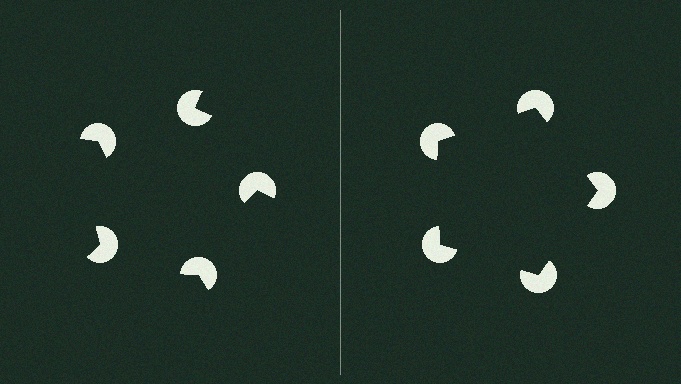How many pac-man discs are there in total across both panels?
10 — 5 on each side.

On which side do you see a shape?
An illusory pentagon appears on the right side. On the left side the wedge cuts are rotated, so no coherent shape forms.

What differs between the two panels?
The pac-man discs are positioned identically on both sides; only the wedge orientations differ. On the right they align to a pentagon; on the left they are misaligned.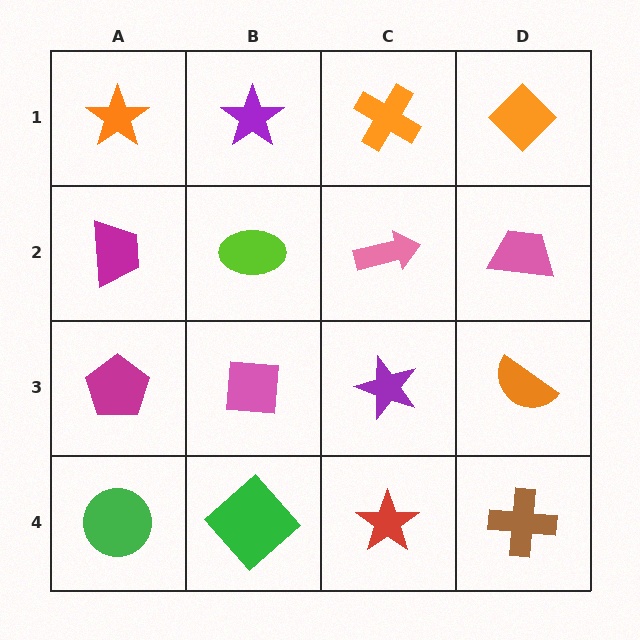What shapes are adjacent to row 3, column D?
A pink trapezoid (row 2, column D), a brown cross (row 4, column D), a purple star (row 3, column C).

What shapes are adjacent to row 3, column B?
A lime ellipse (row 2, column B), a green diamond (row 4, column B), a magenta pentagon (row 3, column A), a purple star (row 3, column C).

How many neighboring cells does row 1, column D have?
2.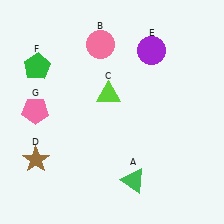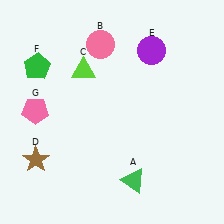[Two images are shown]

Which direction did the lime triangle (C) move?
The lime triangle (C) moved left.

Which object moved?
The lime triangle (C) moved left.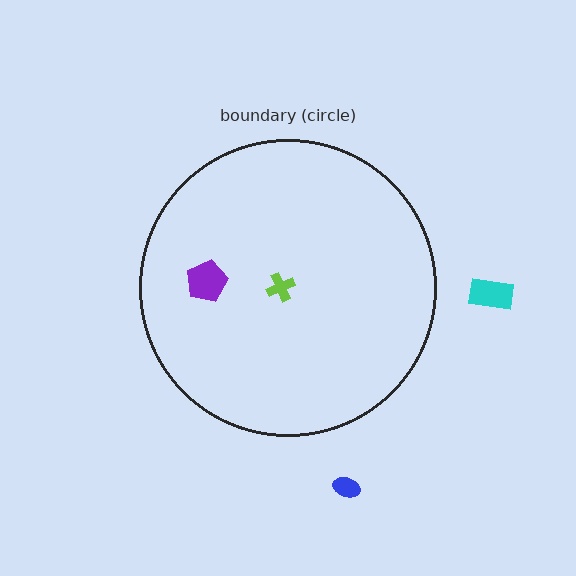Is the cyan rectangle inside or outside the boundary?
Outside.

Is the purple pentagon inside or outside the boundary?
Inside.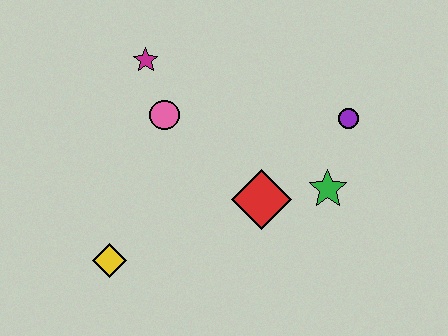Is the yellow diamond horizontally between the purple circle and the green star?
No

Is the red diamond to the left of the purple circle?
Yes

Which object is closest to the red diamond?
The green star is closest to the red diamond.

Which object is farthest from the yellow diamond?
The purple circle is farthest from the yellow diamond.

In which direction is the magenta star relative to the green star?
The magenta star is to the left of the green star.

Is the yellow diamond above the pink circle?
No